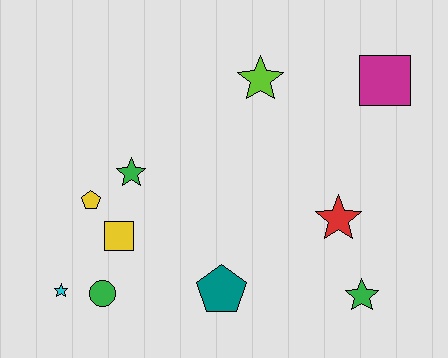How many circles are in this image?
There is 1 circle.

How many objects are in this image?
There are 10 objects.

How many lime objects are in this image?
There is 1 lime object.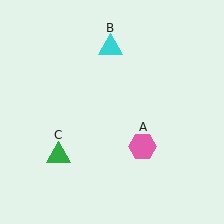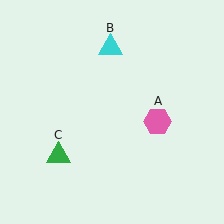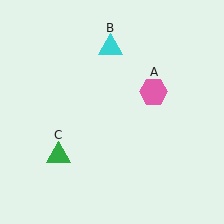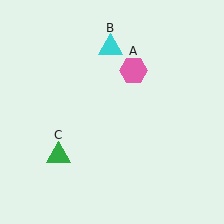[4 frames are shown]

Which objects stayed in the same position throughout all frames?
Cyan triangle (object B) and green triangle (object C) remained stationary.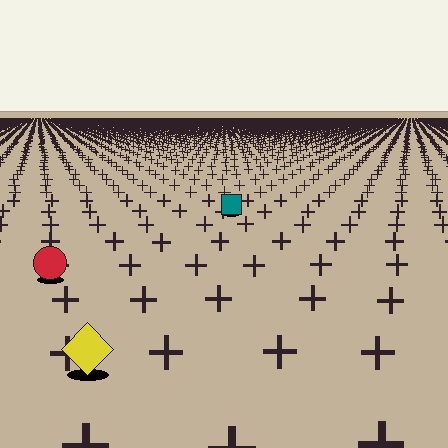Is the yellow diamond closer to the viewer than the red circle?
Yes. The yellow diamond is closer — you can tell from the texture gradient: the ground texture is coarser near it.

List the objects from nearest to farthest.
From nearest to farthest: the yellow diamond, the red circle, the teal square.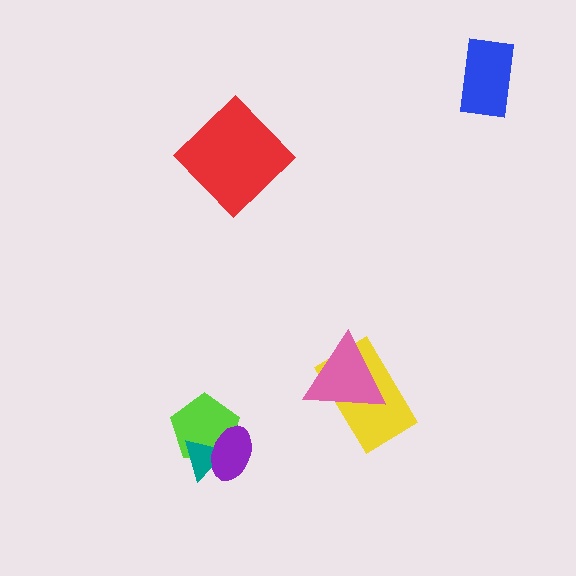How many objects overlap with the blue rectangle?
0 objects overlap with the blue rectangle.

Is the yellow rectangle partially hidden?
Yes, it is partially covered by another shape.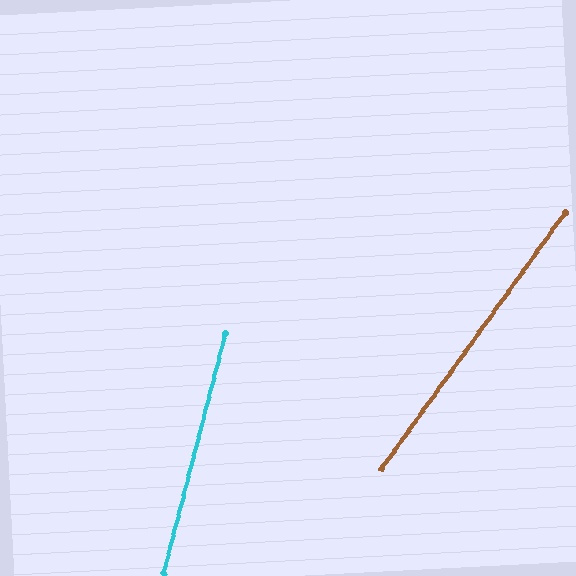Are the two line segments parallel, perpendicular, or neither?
Neither parallel nor perpendicular — they differ by about 21°.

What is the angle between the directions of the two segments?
Approximately 21 degrees.